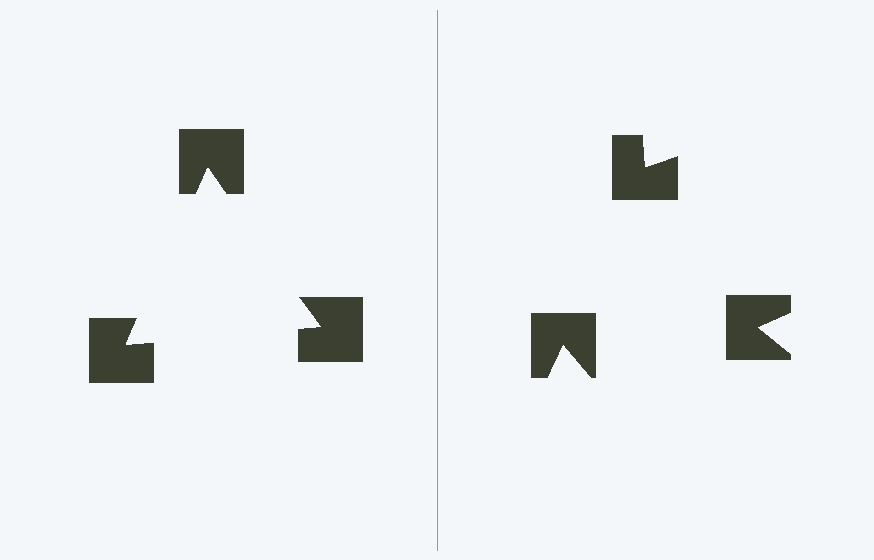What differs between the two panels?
The notched squares are positioned identically on both sides; only the wedge orientations differ. On the left they align to a triangle; on the right they are misaligned.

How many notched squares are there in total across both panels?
6 — 3 on each side.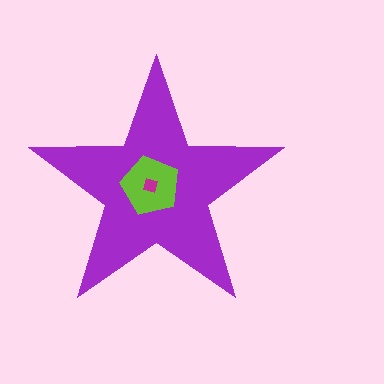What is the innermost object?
The magenta diamond.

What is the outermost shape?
The purple star.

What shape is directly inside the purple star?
The lime pentagon.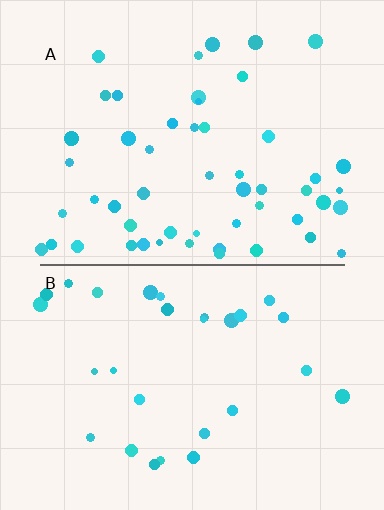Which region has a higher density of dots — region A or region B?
A (the top).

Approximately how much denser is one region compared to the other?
Approximately 1.9× — region A over region B.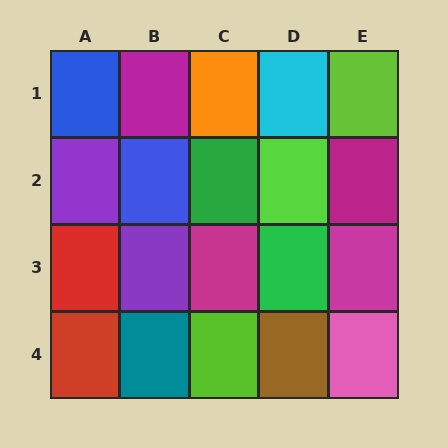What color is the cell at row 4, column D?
Brown.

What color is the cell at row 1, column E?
Lime.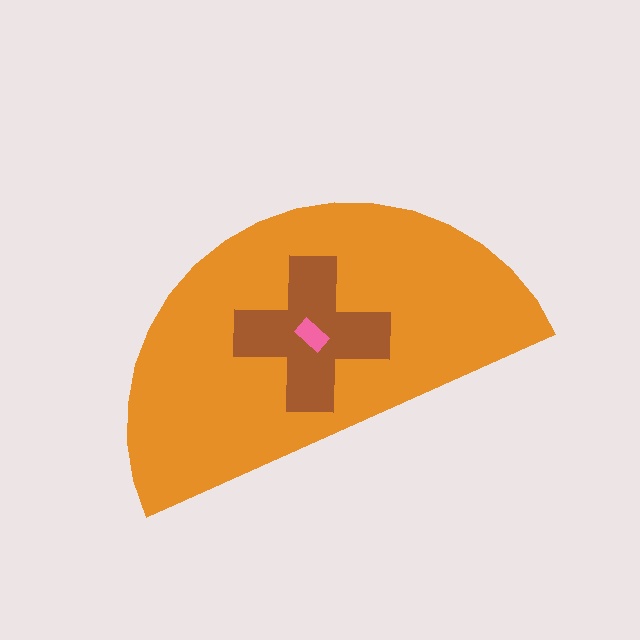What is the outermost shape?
The orange semicircle.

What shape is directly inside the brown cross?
The pink rectangle.